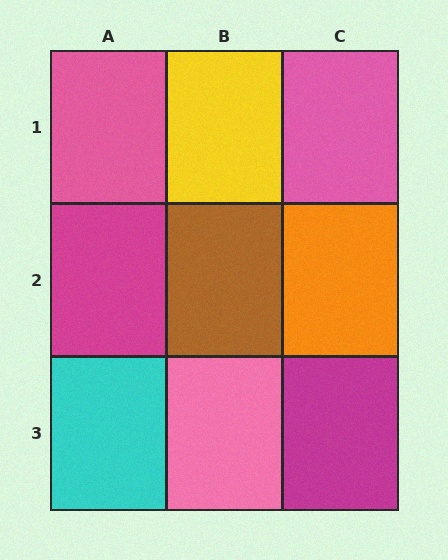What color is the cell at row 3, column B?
Pink.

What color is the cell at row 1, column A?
Pink.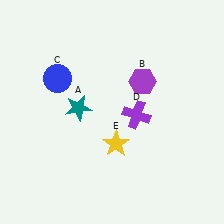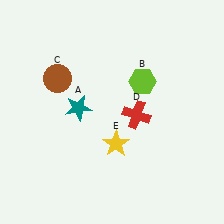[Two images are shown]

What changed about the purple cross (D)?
In Image 1, D is purple. In Image 2, it changed to red.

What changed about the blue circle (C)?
In Image 1, C is blue. In Image 2, it changed to brown.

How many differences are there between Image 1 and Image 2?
There are 3 differences between the two images.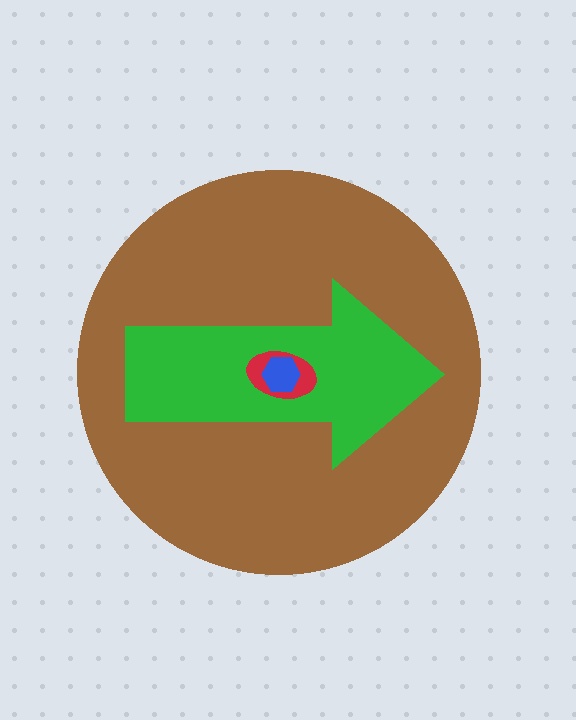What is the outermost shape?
The brown circle.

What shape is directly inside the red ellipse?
The blue hexagon.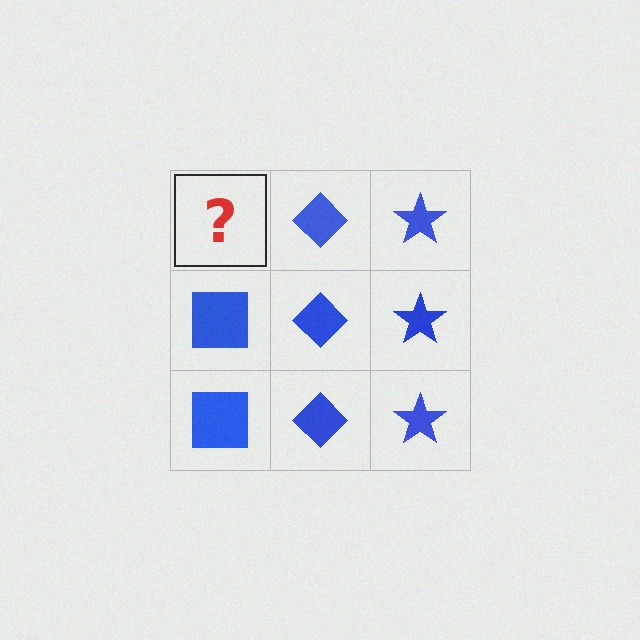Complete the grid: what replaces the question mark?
The question mark should be replaced with a blue square.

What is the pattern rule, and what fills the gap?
The rule is that each column has a consistent shape. The gap should be filled with a blue square.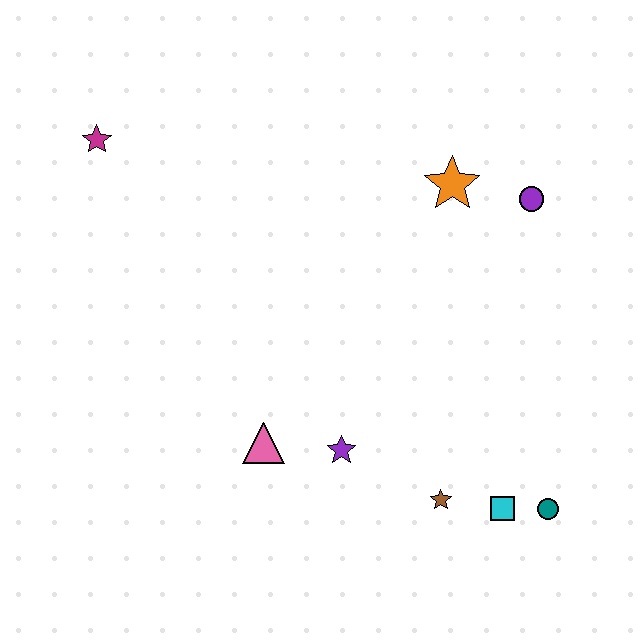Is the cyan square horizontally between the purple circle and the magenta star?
Yes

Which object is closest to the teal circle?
The cyan square is closest to the teal circle.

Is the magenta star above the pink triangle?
Yes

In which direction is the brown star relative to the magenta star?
The brown star is below the magenta star.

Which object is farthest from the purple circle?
The magenta star is farthest from the purple circle.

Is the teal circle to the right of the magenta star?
Yes